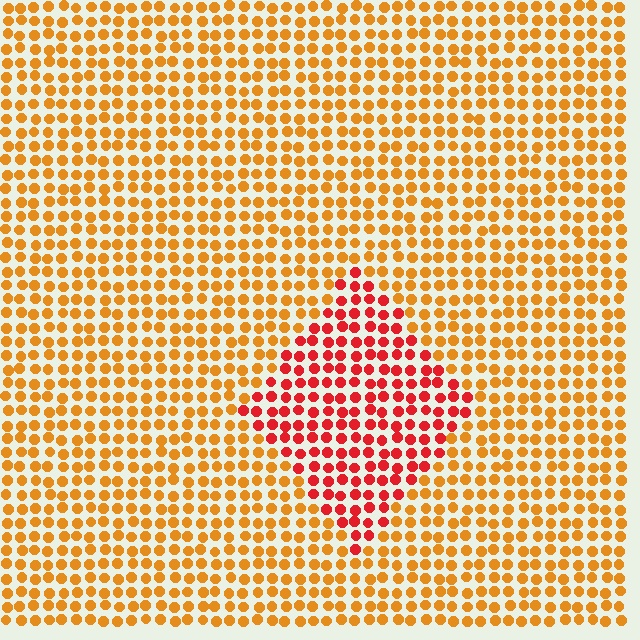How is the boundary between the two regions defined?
The boundary is defined purely by a slight shift in hue (about 38 degrees). Spacing, size, and orientation are identical on both sides.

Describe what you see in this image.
The image is filled with small orange elements in a uniform arrangement. A diamond-shaped region is visible where the elements are tinted to a slightly different hue, forming a subtle color boundary.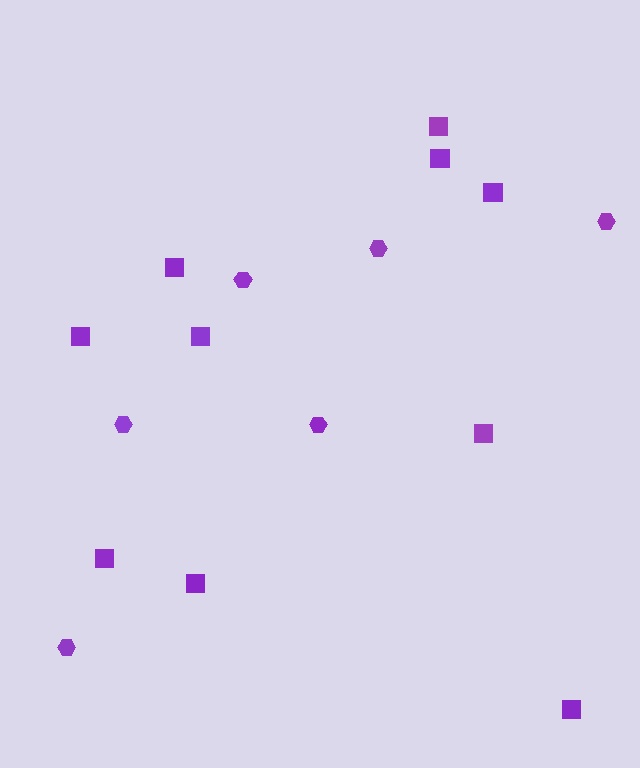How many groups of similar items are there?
There are 2 groups: one group of squares (10) and one group of hexagons (6).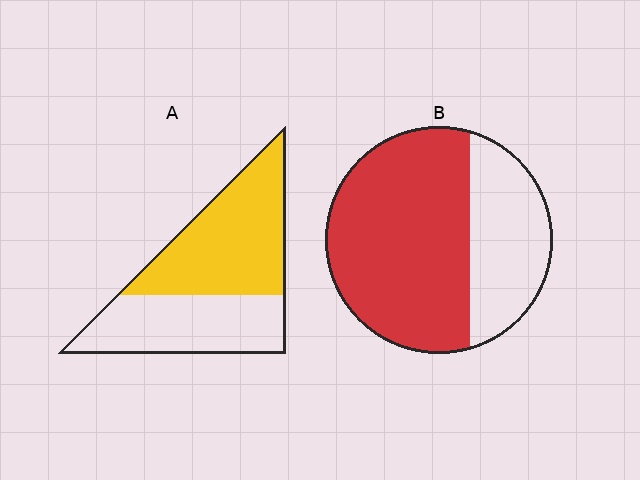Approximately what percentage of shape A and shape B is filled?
A is approximately 55% and B is approximately 65%.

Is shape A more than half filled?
Yes.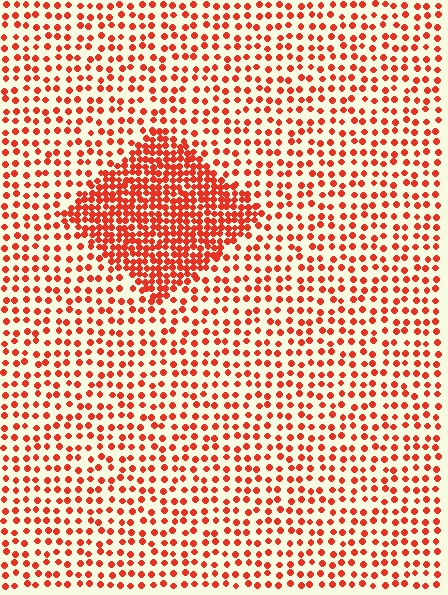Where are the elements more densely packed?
The elements are more densely packed inside the diamond boundary.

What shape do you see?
I see a diamond.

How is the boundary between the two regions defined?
The boundary is defined by a change in element density (approximately 2.4x ratio). All elements are the same color, size, and shape.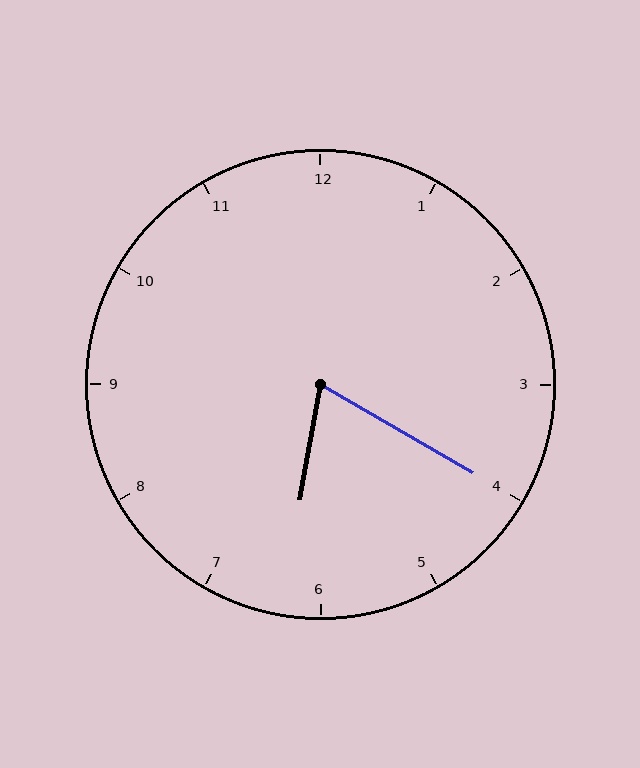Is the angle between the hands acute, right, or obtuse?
It is acute.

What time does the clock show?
6:20.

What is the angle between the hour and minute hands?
Approximately 70 degrees.